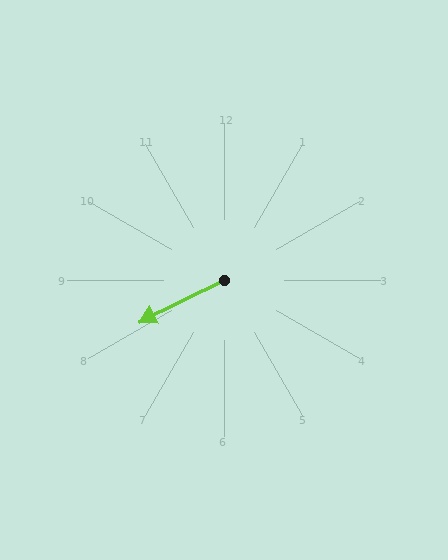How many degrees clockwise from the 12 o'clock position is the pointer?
Approximately 244 degrees.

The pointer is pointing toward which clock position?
Roughly 8 o'clock.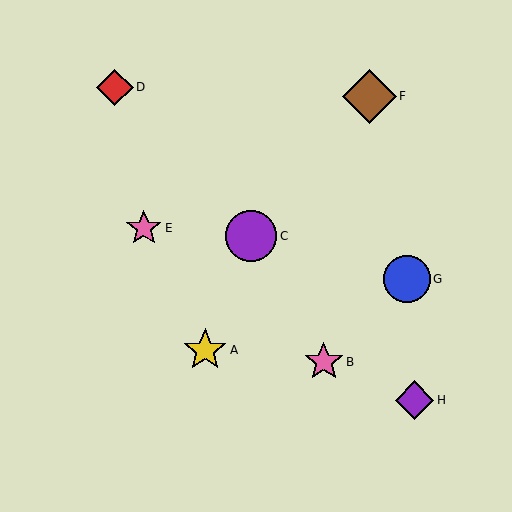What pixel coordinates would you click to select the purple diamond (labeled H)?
Click at (414, 400) to select the purple diamond H.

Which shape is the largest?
The brown diamond (labeled F) is the largest.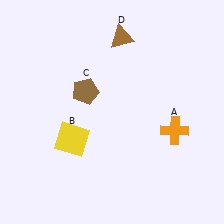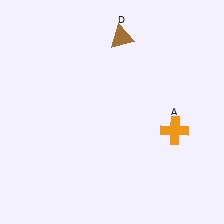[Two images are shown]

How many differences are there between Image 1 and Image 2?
There are 2 differences between the two images.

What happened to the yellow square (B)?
The yellow square (B) was removed in Image 2. It was in the bottom-left area of Image 1.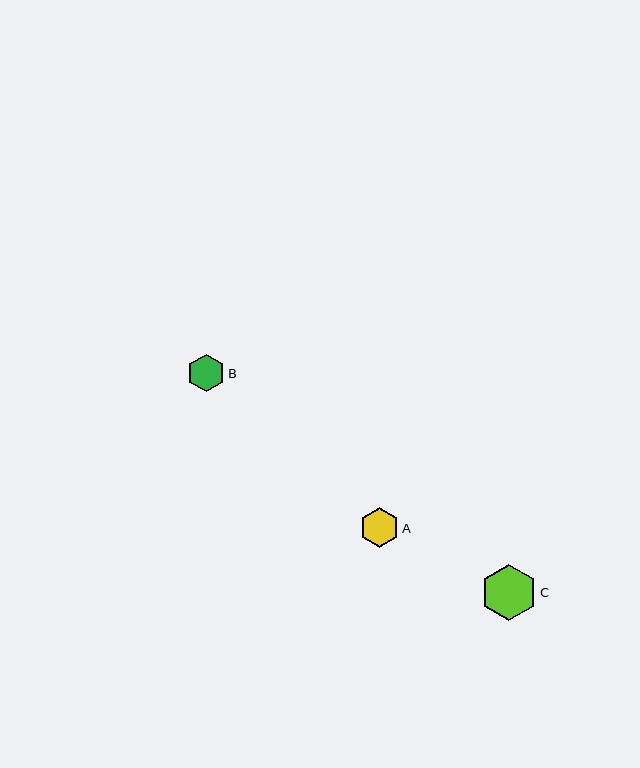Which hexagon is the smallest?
Hexagon B is the smallest with a size of approximately 38 pixels.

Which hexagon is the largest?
Hexagon C is the largest with a size of approximately 56 pixels.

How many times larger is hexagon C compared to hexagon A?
Hexagon C is approximately 1.4 times the size of hexagon A.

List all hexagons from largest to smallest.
From largest to smallest: C, A, B.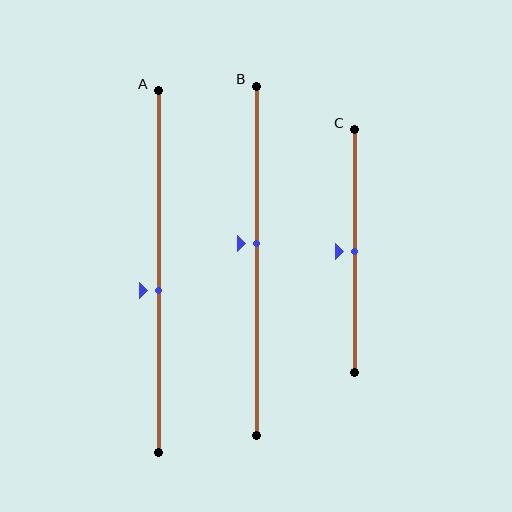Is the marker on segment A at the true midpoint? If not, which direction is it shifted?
No, the marker on segment A is shifted downward by about 5% of the segment length.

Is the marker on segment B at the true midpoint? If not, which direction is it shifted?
No, the marker on segment B is shifted upward by about 5% of the segment length.